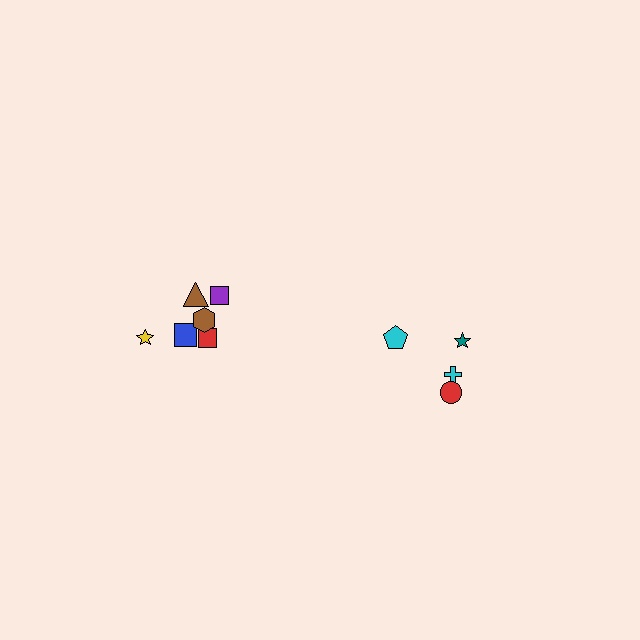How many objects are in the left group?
There are 6 objects.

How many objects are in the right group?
There are 4 objects.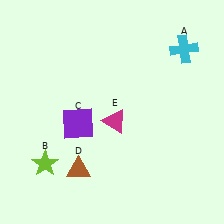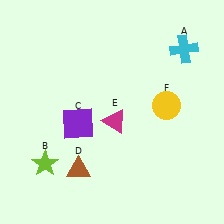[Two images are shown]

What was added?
A yellow circle (F) was added in Image 2.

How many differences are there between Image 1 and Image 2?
There is 1 difference between the two images.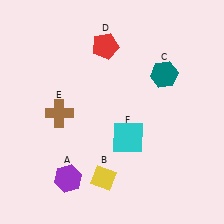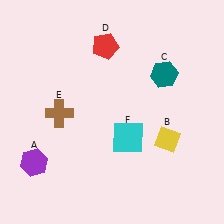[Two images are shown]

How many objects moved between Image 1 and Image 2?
2 objects moved between the two images.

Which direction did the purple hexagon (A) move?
The purple hexagon (A) moved left.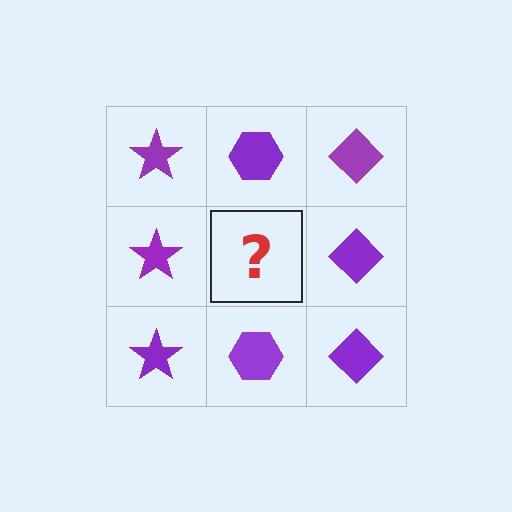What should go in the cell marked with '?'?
The missing cell should contain a purple hexagon.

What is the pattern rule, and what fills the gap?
The rule is that each column has a consistent shape. The gap should be filled with a purple hexagon.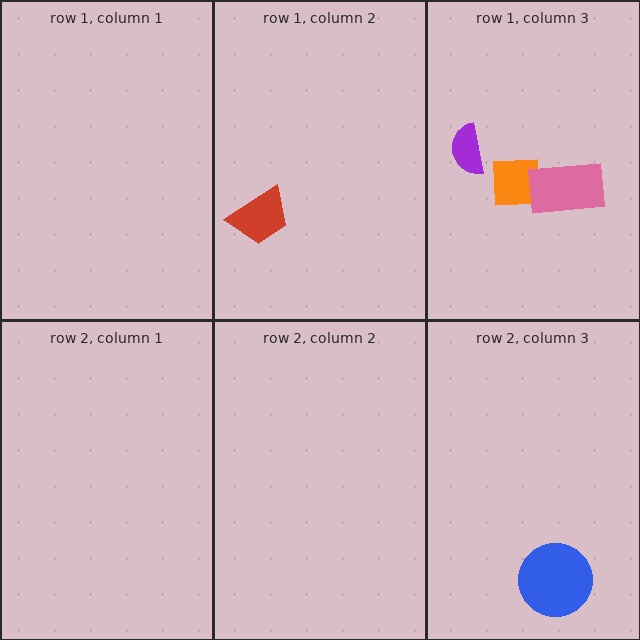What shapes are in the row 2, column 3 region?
The blue circle.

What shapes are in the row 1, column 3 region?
The purple semicircle, the orange square, the pink rectangle.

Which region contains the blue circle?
The row 2, column 3 region.